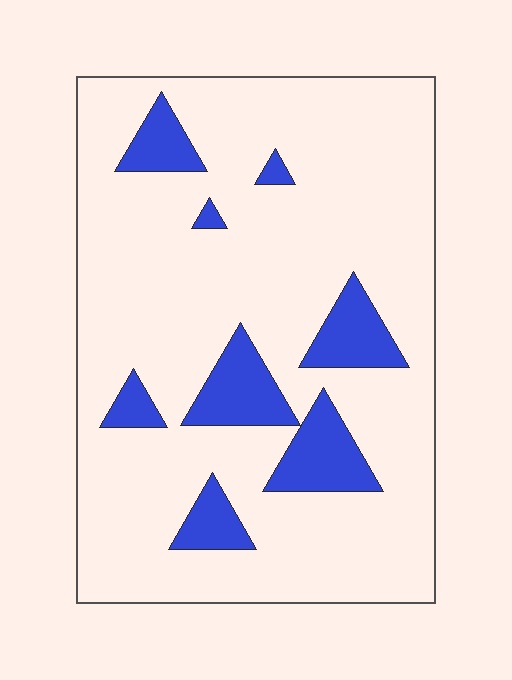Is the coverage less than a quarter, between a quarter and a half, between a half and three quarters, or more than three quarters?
Less than a quarter.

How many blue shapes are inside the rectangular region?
8.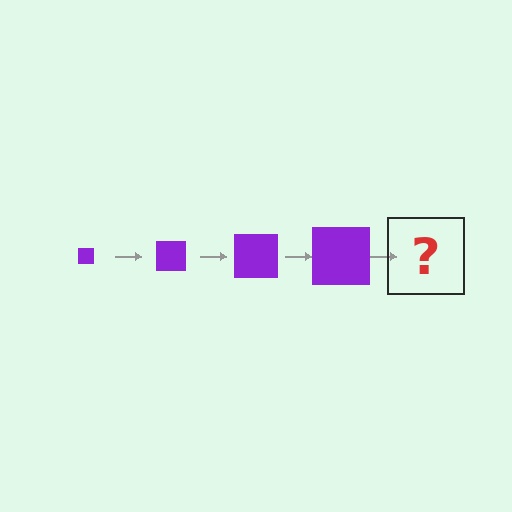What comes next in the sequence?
The next element should be a purple square, larger than the previous one.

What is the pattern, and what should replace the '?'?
The pattern is that the square gets progressively larger each step. The '?' should be a purple square, larger than the previous one.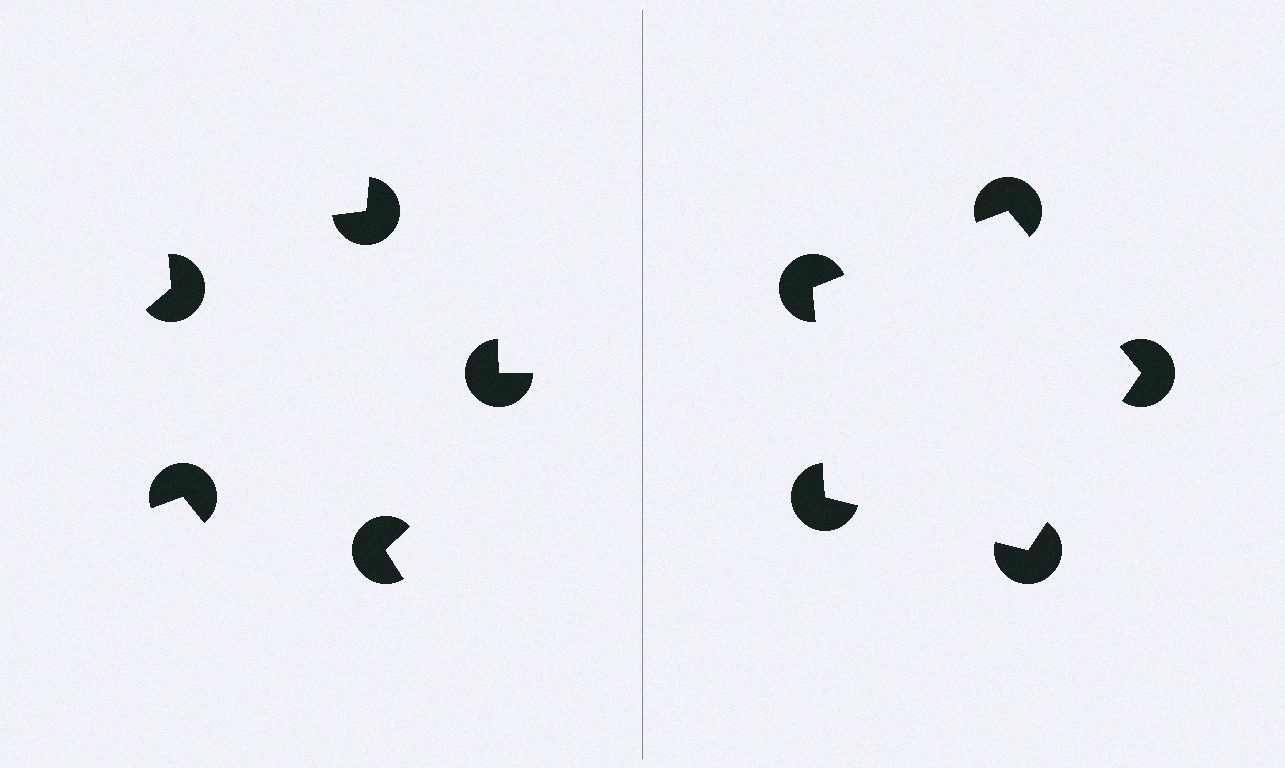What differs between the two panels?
The pac-man discs are positioned identically on both sides; only the wedge orientations differ. On the right they align to a pentagon; on the left they are misaligned.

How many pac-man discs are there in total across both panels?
10 — 5 on each side.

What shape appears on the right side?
An illusory pentagon.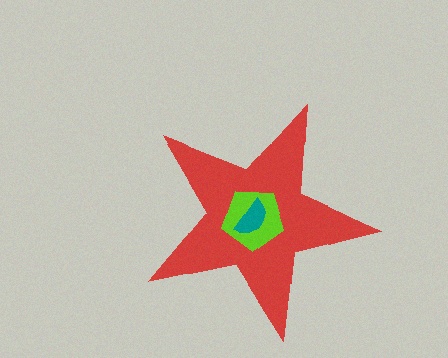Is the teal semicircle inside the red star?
Yes.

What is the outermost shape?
The red star.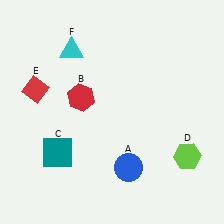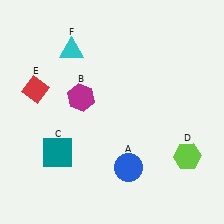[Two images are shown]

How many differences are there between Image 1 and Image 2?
There is 1 difference between the two images.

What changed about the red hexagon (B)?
In Image 1, B is red. In Image 2, it changed to magenta.